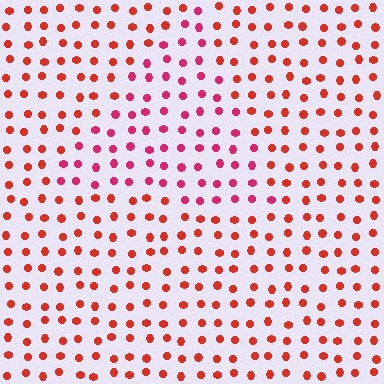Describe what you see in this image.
The image is filled with small red elements in a uniform arrangement. A triangle-shaped region is visible where the elements are tinted to a slightly different hue, forming a subtle color boundary.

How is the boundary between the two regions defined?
The boundary is defined purely by a slight shift in hue (about 29 degrees). Spacing, size, and orientation are identical on both sides.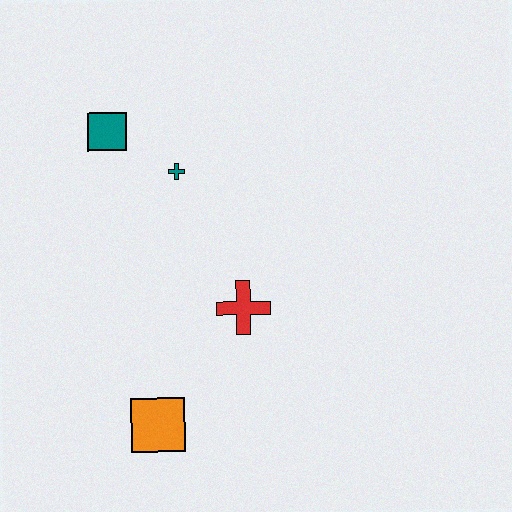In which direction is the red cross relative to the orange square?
The red cross is above the orange square.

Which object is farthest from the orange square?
The teal square is farthest from the orange square.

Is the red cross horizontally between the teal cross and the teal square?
No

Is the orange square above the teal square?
No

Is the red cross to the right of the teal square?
Yes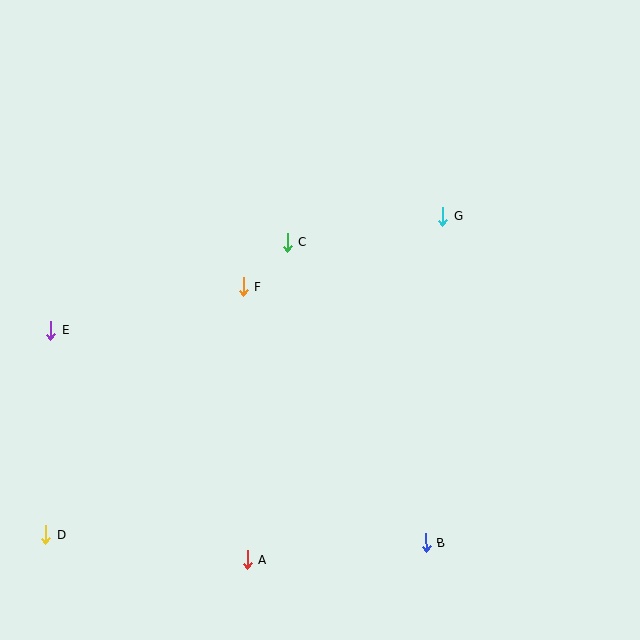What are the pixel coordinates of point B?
Point B is at (426, 542).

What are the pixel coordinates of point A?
Point A is at (247, 560).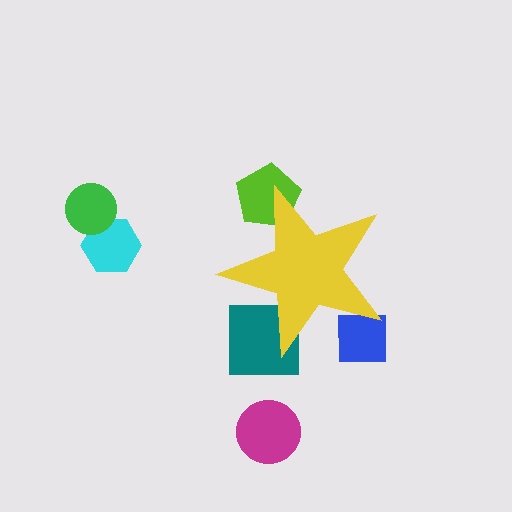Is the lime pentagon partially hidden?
Yes, the lime pentagon is partially hidden behind the yellow star.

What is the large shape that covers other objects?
A yellow star.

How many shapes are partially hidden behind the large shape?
3 shapes are partially hidden.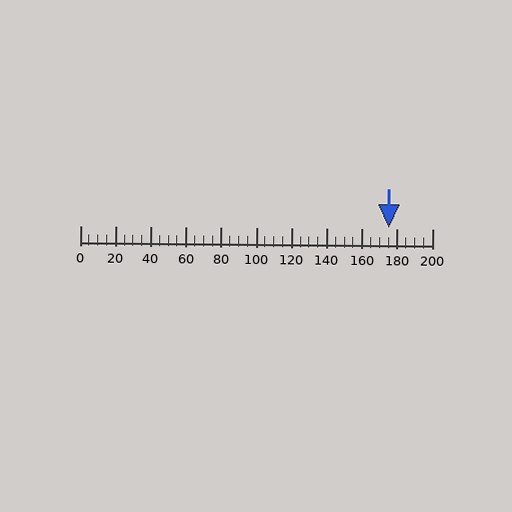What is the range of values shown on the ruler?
The ruler shows values from 0 to 200.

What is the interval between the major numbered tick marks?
The major tick marks are spaced 20 units apart.